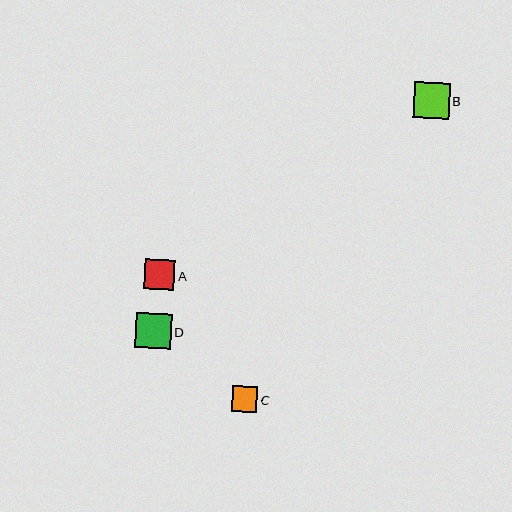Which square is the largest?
Square B is the largest with a size of approximately 36 pixels.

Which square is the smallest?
Square C is the smallest with a size of approximately 25 pixels.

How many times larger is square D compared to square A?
Square D is approximately 1.2 times the size of square A.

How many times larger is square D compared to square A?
Square D is approximately 1.2 times the size of square A.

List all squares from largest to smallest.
From largest to smallest: B, D, A, C.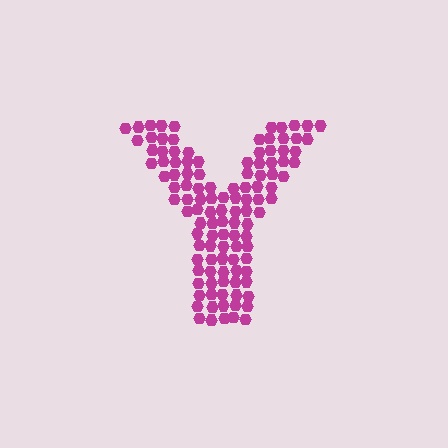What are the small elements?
The small elements are hexagons.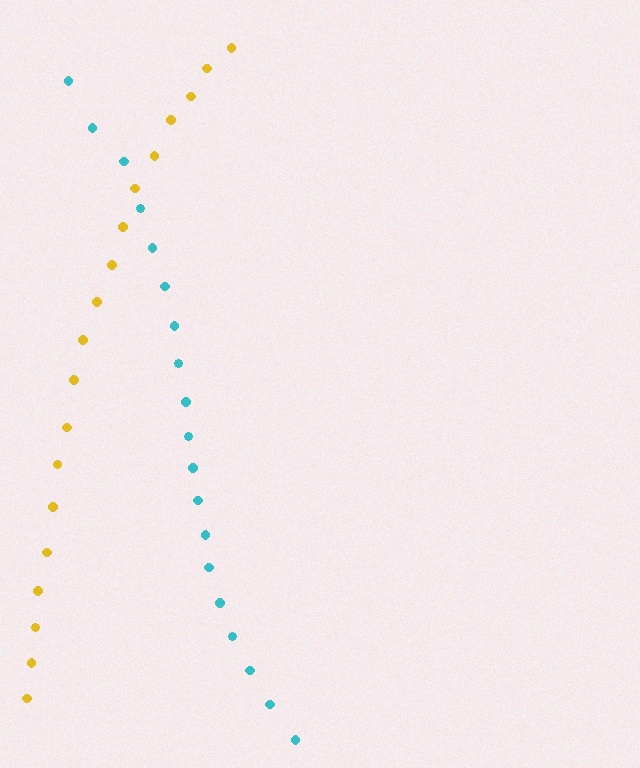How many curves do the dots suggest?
There are 2 distinct paths.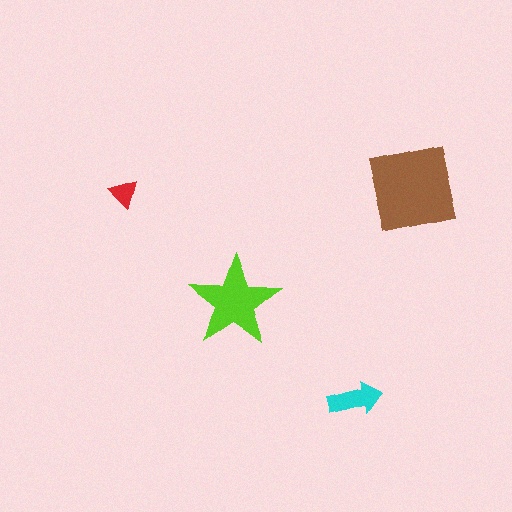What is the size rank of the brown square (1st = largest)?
1st.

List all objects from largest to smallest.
The brown square, the lime star, the cyan arrow, the red triangle.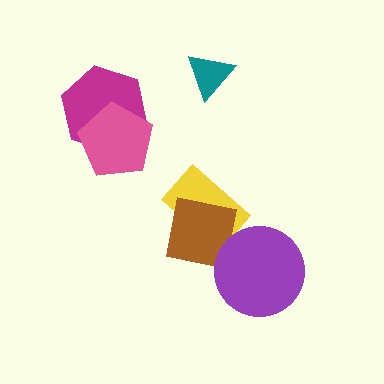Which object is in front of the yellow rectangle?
The brown square is in front of the yellow rectangle.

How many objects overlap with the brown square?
1 object overlaps with the brown square.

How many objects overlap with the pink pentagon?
1 object overlaps with the pink pentagon.